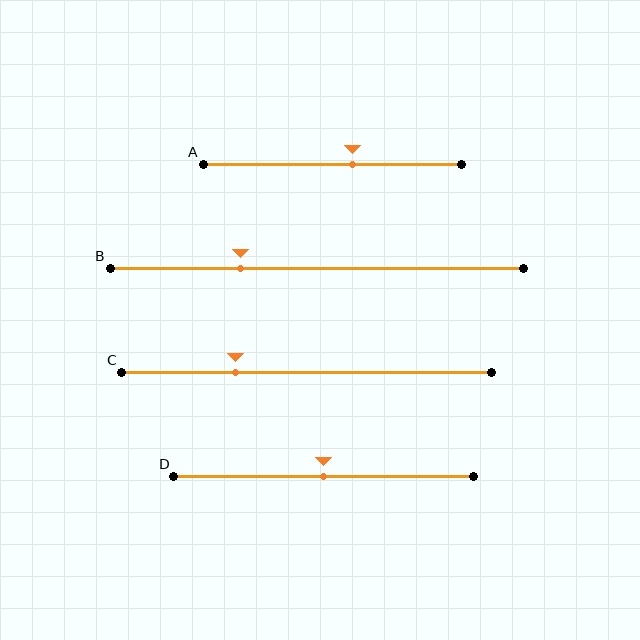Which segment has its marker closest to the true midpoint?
Segment D has its marker closest to the true midpoint.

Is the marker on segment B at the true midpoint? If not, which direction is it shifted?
No, the marker on segment B is shifted to the left by about 19% of the segment length.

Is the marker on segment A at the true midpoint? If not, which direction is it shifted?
No, the marker on segment A is shifted to the right by about 8% of the segment length.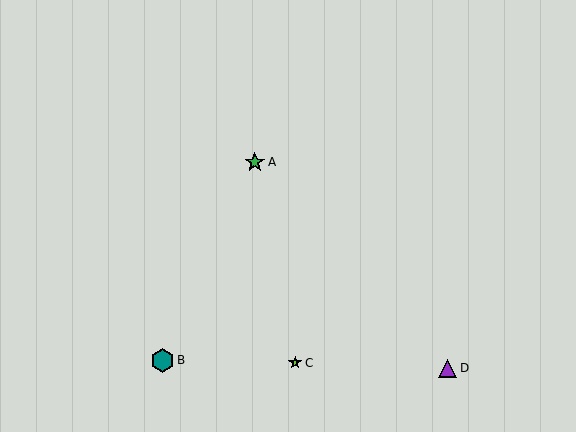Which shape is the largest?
The teal hexagon (labeled B) is the largest.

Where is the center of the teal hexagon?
The center of the teal hexagon is at (162, 360).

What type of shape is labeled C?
Shape C is a lime star.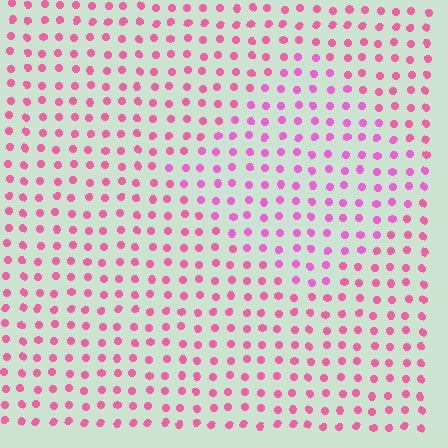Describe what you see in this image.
The image is filled with small pink elements in a uniform arrangement. A diamond-shaped region is visible where the elements are tinted to a slightly different hue, forming a subtle color boundary.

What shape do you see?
I see a diamond.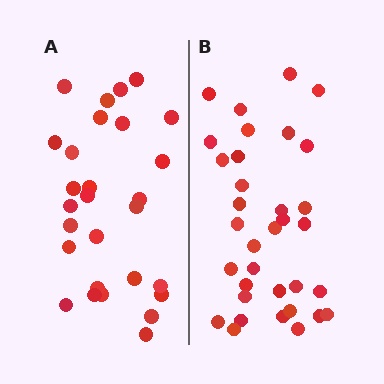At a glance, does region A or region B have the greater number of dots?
Region B (the right region) has more dots.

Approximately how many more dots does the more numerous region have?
Region B has about 6 more dots than region A.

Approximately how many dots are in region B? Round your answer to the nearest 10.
About 30 dots. (The exact count is 34, which rounds to 30.)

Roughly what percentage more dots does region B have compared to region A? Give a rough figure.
About 20% more.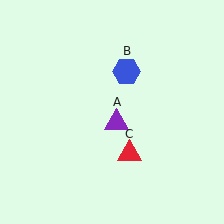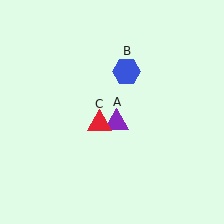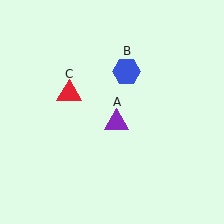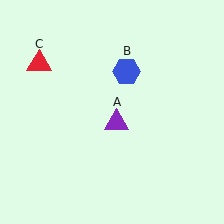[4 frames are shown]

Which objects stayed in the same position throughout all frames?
Purple triangle (object A) and blue hexagon (object B) remained stationary.